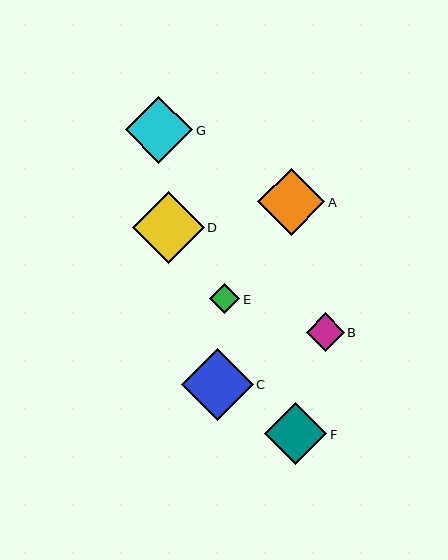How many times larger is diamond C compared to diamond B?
Diamond C is approximately 1.9 times the size of diamond B.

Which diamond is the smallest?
Diamond E is the smallest with a size of approximately 30 pixels.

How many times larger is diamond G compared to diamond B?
Diamond G is approximately 1.8 times the size of diamond B.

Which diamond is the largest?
Diamond D is the largest with a size of approximately 72 pixels.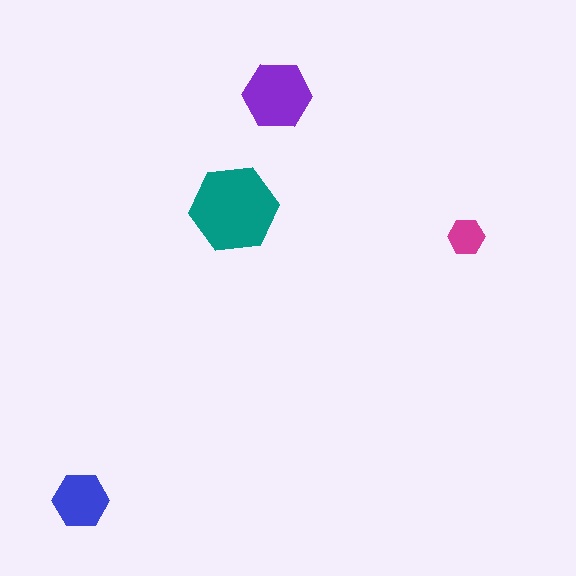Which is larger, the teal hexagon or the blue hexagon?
The teal one.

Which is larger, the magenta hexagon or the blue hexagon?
The blue one.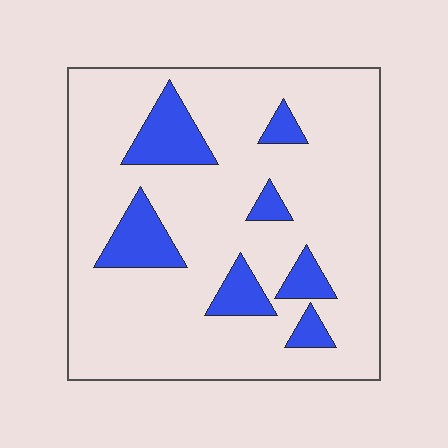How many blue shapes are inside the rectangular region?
7.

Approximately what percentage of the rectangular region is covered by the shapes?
Approximately 15%.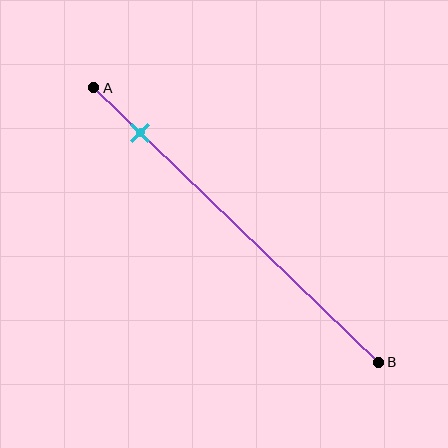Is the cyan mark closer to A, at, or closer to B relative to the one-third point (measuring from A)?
The cyan mark is closer to point A than the one-third point of segment AB.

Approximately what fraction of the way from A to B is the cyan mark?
The cyan mark is approximately 15% of the way from A to B.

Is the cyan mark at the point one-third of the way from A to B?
No, the mark is at about 15% from A, not at the 33% one-third point.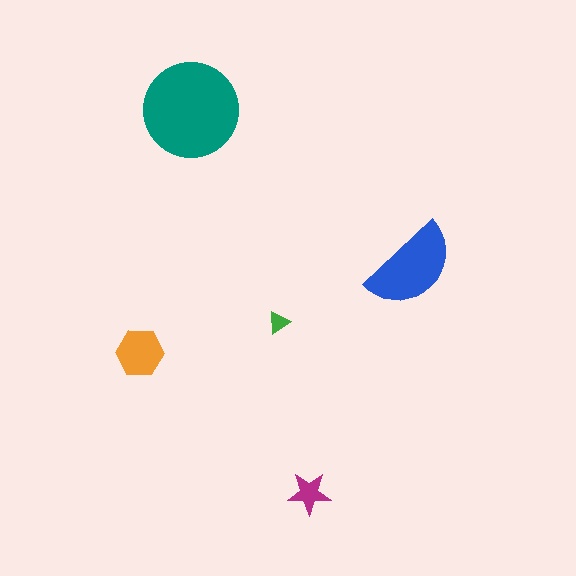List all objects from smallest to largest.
The green triangle, the magenta star, the orange hexagon, the blue semicircle, the teal circle.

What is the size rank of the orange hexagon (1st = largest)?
3rd.